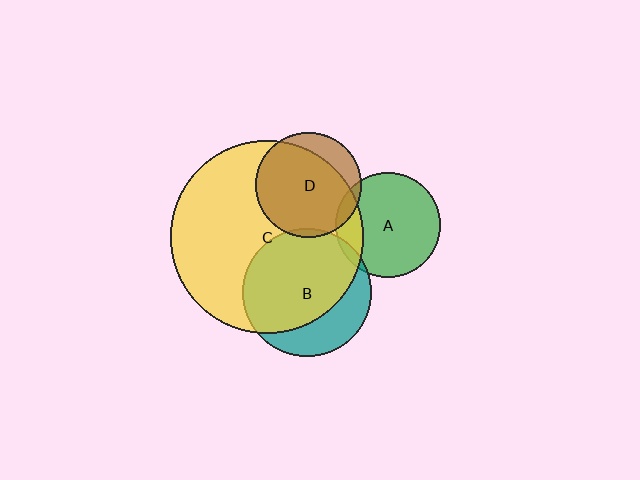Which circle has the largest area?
Circle C (yellow).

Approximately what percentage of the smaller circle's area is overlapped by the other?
Approximately 15%.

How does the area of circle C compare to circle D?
Approximately 3.4 times.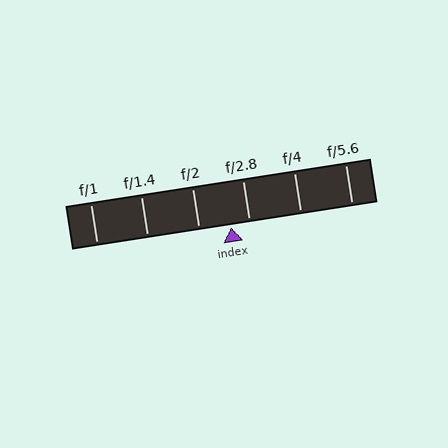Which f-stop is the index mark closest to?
The index mark is closest to f/2.8.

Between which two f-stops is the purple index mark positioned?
The index mark is between f/2 and f/2.8.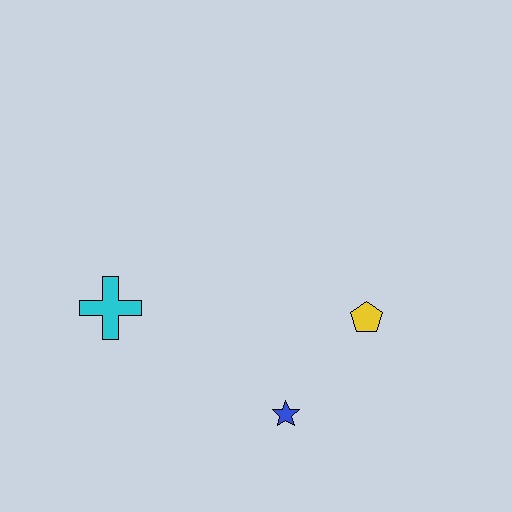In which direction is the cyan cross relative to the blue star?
The cyan cross is to the left of the blue star.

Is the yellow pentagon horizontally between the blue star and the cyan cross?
No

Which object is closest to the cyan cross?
The blue star is closest to the cyan cross.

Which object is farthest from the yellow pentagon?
The cyan cross is farthest from the yellow pentagon.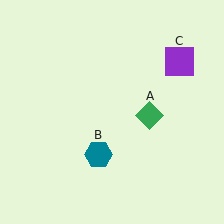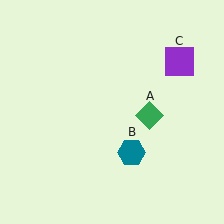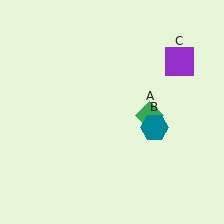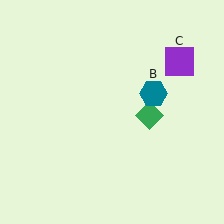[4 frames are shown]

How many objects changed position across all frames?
1 object changed position: teal hexagon (object B).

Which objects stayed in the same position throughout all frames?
Green diamond (object A) and purple square (object C) remained stationary.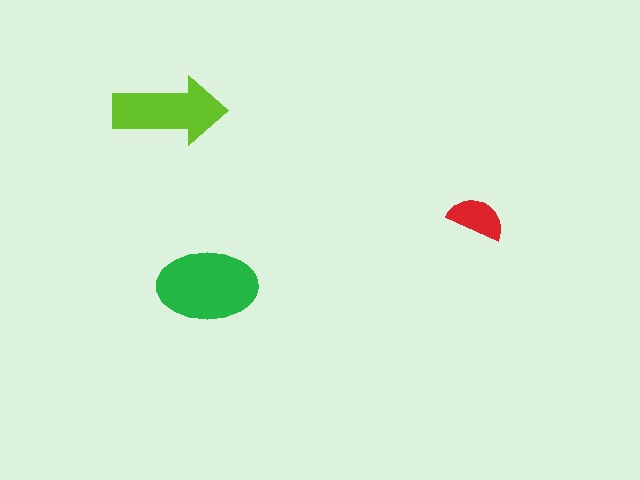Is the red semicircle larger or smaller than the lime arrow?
Smaller.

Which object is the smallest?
The red semicircle.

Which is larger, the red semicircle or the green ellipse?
The green ellipse.